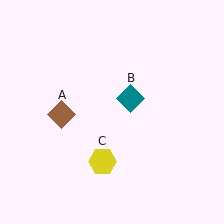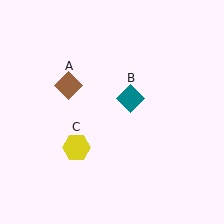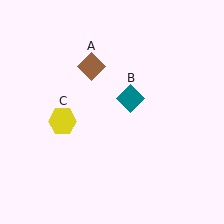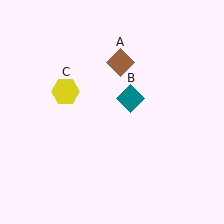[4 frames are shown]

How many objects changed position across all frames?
2 objects changed position: brown diamond (object A), yellow hexagon (object C).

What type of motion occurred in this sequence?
The brown diamond (object A), yellow hexagon (object C) rotated clockwise around the center of the scene.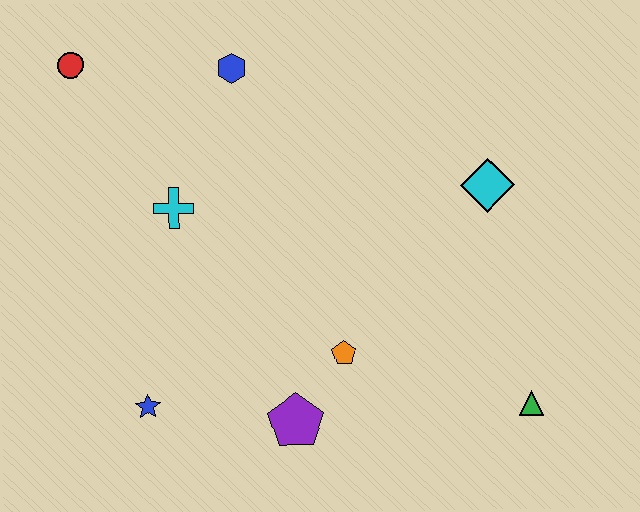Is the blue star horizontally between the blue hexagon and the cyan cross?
No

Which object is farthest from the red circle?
The green triangle is farthest from the red circle.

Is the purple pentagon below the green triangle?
Yes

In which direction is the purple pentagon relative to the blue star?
The purple pentagon is to the right of the blue star.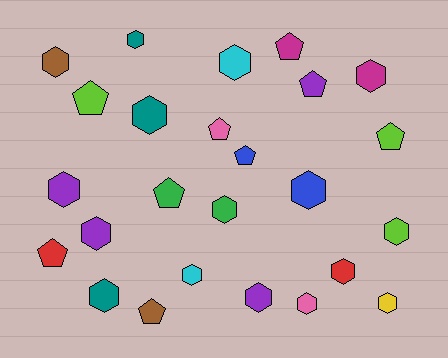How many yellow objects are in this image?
There is 1 yellow object.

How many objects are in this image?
There are 25 objects.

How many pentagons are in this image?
There are 9 pentagons.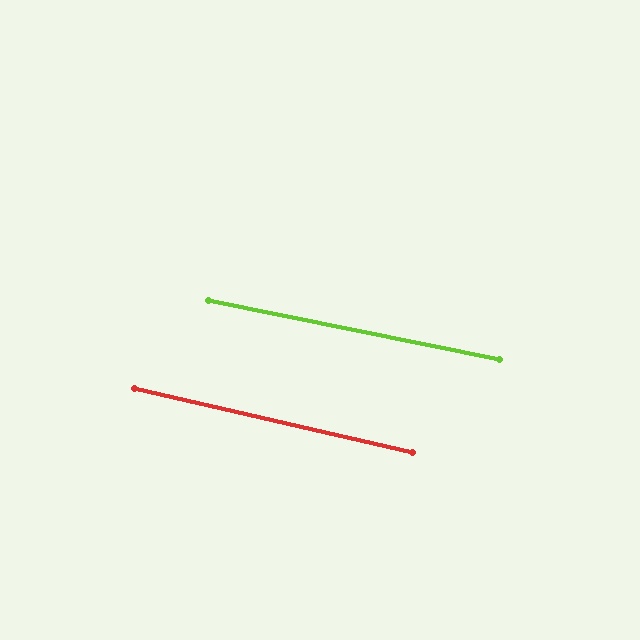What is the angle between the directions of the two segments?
Approximately 2 degrees.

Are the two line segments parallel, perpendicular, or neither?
Parallel — their directions differ by only 1.6°.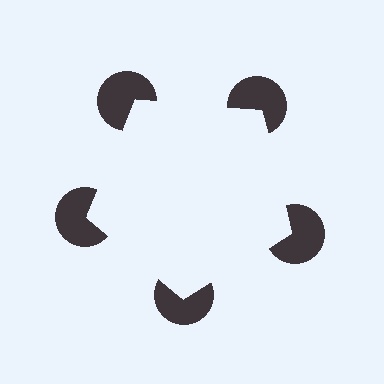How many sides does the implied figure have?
5 sides.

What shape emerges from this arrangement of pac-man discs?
An illusory pentagon — its edges are inferred from the aligned wedge cuts in the pac-man discs, not physically drawn.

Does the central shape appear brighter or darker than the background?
It typically appears slightly brighter than the background, even though no actual brightness change is drawn.